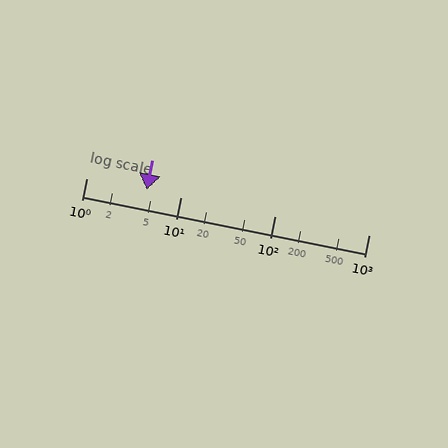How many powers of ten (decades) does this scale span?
The scale spans 3 decades, from 1 to 1000.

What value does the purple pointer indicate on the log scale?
The pointer indicates approximately 4.4.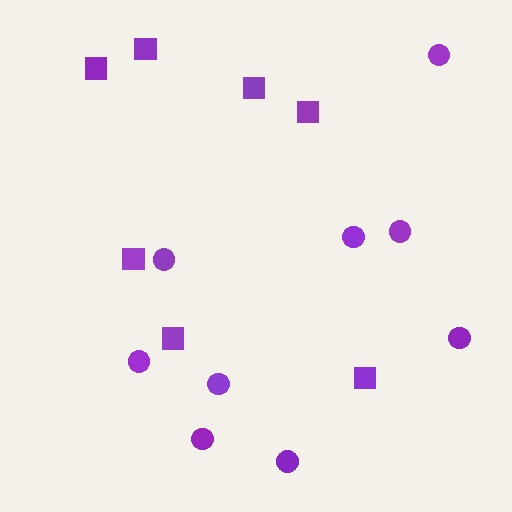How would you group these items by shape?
There are 2 groups: one group of squares (7) and one group of circles (9).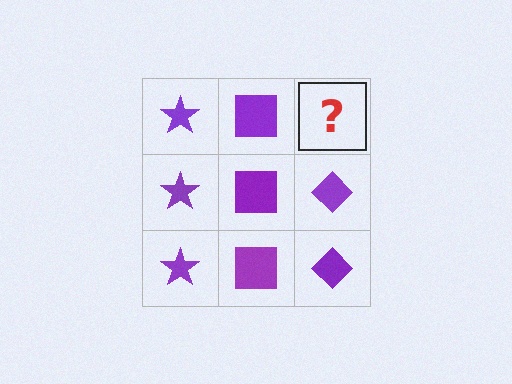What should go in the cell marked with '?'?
The missing cell should contain a purple diamond.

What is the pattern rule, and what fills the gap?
The rule is that each column has a consistent shape. The gap should be filled with a purple diamond.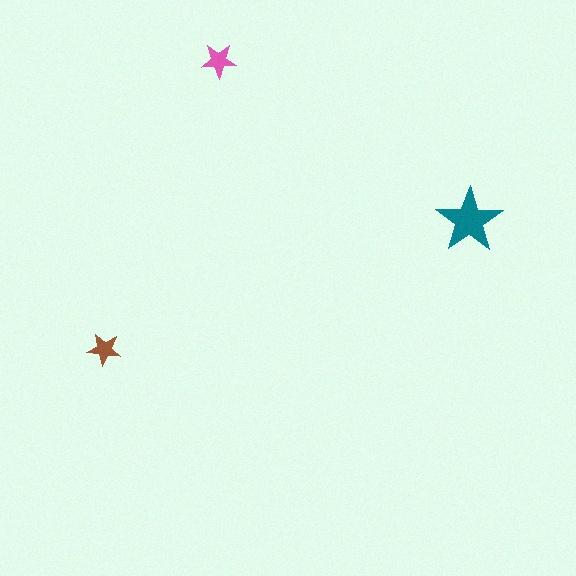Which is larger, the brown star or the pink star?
The pink one.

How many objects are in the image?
There are 3 objects in the image.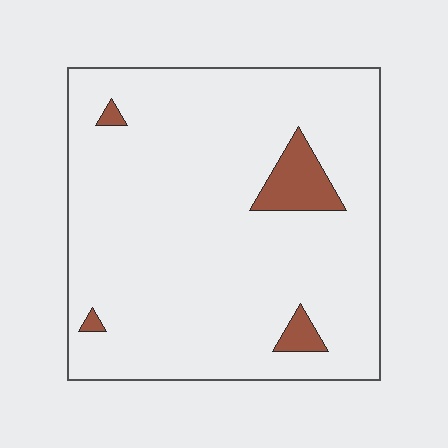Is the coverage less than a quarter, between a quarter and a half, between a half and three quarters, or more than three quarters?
Less than a quarter.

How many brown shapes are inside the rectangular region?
4.